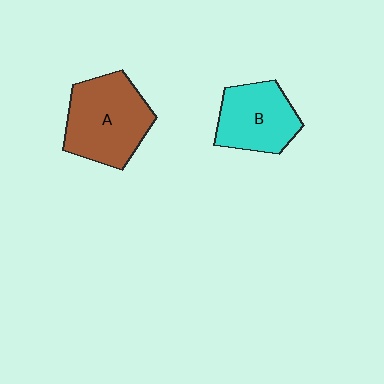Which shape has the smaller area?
Shape B (cyan).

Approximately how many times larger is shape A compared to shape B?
Approximately 1.3 times.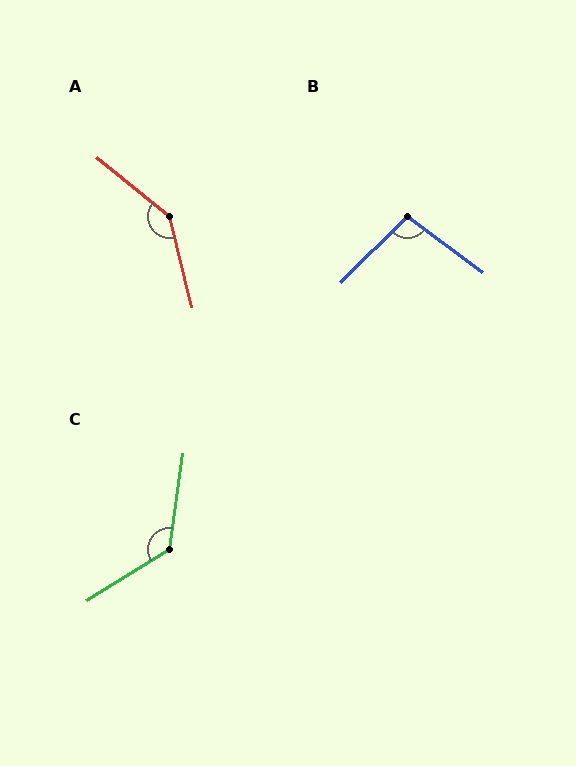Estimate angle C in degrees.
Approximately 130 degrees.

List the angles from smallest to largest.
B (98°), C (130°), A (143°).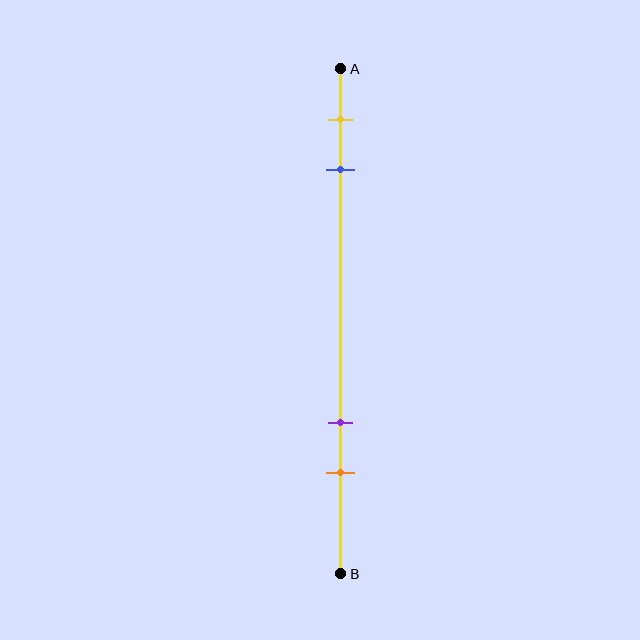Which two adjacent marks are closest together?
The yellow and blue marks are the closest adjacent pair.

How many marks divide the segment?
There are 4 marks dividing the segment.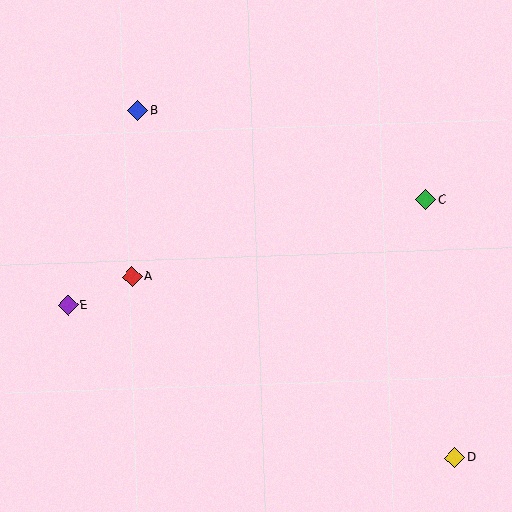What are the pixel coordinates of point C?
Point C is at (426, 200).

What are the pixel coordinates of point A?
Point A is at (132, 277).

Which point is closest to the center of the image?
Point A at (132, 277) is closest to the center.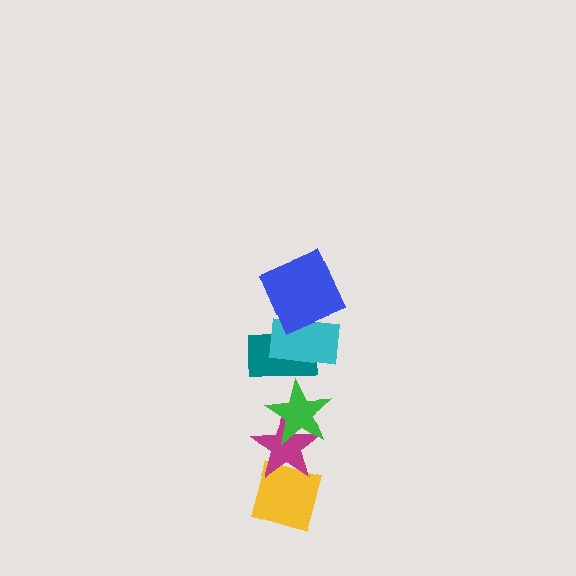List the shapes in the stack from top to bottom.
From top to bottom: the blue square, the cyan rectangle, the teal rectangle, the green star, the magenta star, the yellow diamond.